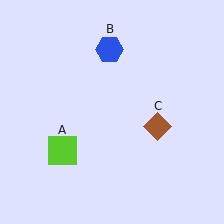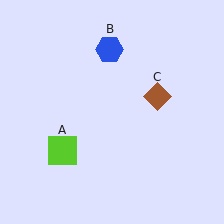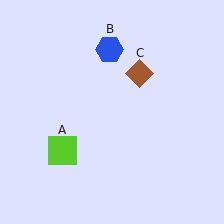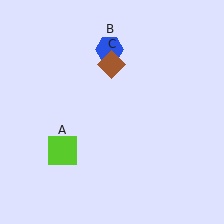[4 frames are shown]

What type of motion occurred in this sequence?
The brown diamond (object C) rotated counterclockwise around the center of the scene.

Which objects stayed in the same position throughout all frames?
Lime square (object A) and blue hexagon (object B) remained stationary.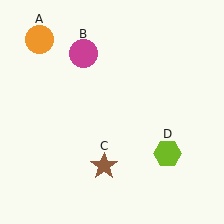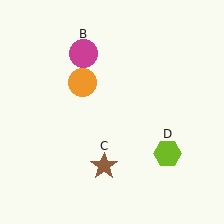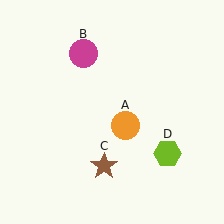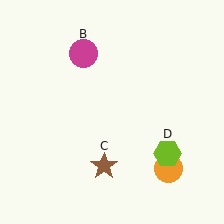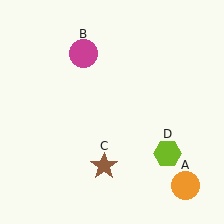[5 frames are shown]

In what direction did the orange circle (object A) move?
The orange circle (object A) moved down and to the right.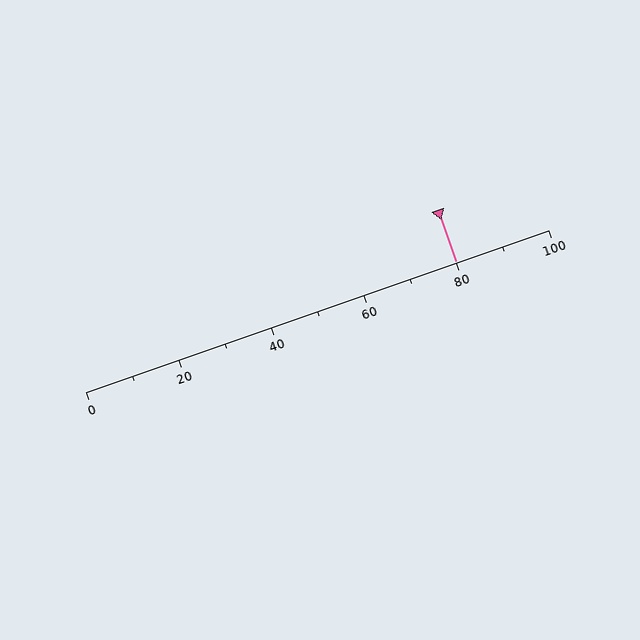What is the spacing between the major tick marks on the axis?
The major ticks are spaced 20 apart.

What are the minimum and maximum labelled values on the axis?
The axis runs from 0 to 100.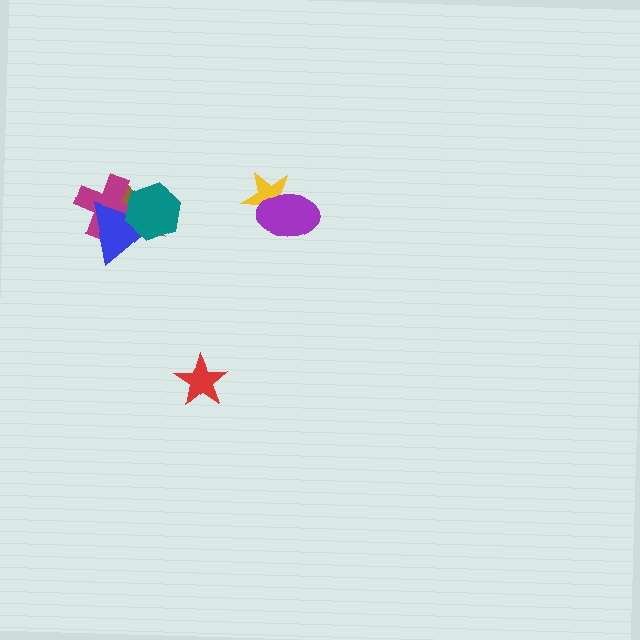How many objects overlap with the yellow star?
1 object overlaps with the yellow star.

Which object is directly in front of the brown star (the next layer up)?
The magenta cross is directly in front of the brown star.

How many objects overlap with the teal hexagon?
3 objects overlap with the teal hexagon.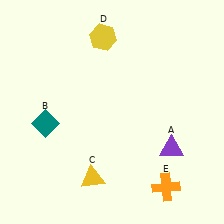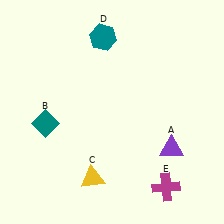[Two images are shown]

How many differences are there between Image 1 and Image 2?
There are 2 differences between the two images.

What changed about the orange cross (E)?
In Image 1, E is orange. In Image 2, it changed to magenta.